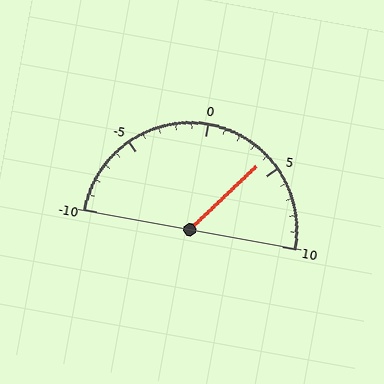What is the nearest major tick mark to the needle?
The nearest major tick mark is 5.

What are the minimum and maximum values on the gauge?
The gauge ranges from -10 to 10.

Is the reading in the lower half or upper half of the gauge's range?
The reading is in the upper half of the range (-10 to 10).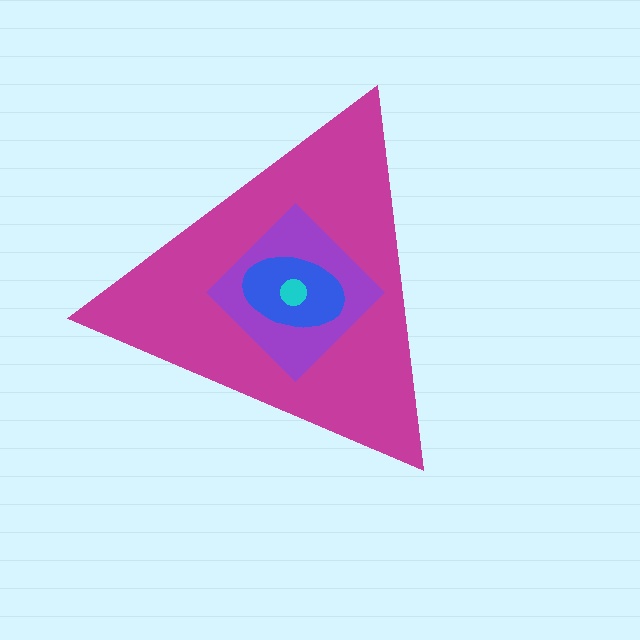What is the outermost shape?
The magenta triangle.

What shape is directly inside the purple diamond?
The blue ellipse.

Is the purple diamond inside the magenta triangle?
Yes.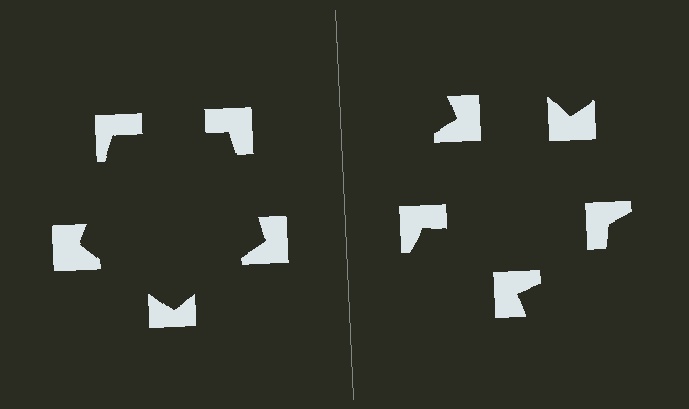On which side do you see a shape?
An illusory pentagon appears on the left side. On the right side the wedge cuts are rotated, so no coherent shape forms.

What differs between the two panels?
The notched squares are positioned identically on both sides; only the wedge orientations differ. On the left they align to a pentagon; on the right they are misaligned.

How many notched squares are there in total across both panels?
10 — 5 on each side.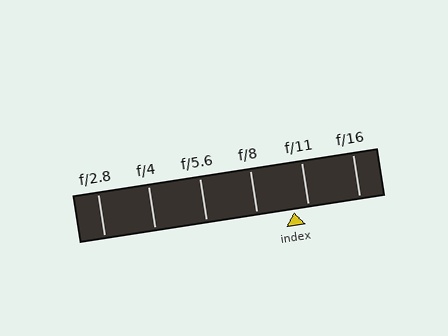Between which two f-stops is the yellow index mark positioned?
The index mark is between f/8 and f/11.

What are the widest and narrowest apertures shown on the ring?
The widest aperture shown is f/2.8 and the narrowest is f/16.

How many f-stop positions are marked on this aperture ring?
There are 6 f-stop positions marked.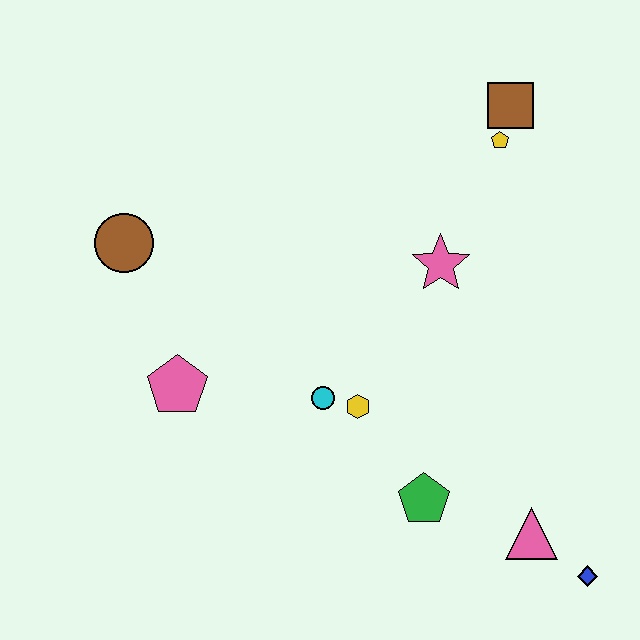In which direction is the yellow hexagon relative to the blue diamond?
The yellow hexagon is to the left of the blue diamond.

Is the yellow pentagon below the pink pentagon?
No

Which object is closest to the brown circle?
The pink pentagon is closest to the brown circle.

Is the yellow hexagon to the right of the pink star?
No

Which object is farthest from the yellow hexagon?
The brown square is farthest from the yellow hexagon.